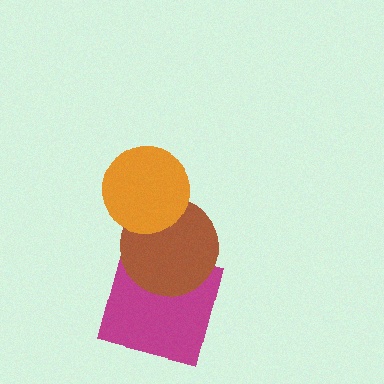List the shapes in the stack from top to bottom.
From top to bottom: the orange circle, the brown circle, the magenta square.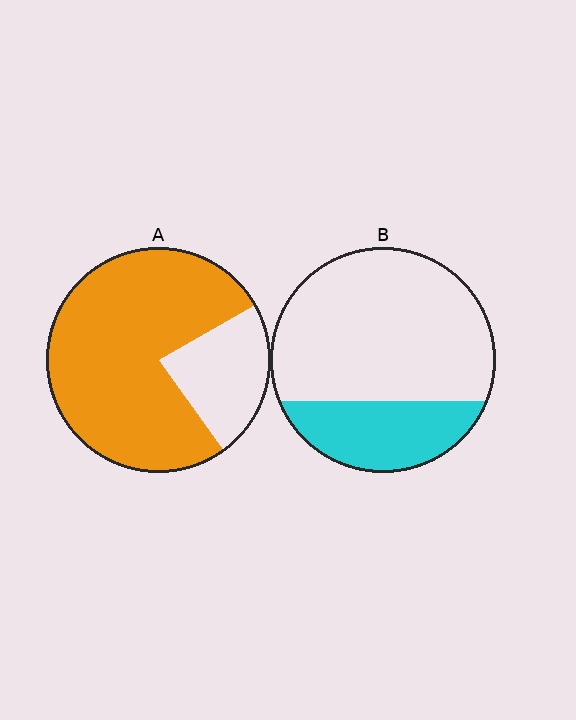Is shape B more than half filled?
No.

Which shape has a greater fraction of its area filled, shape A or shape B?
Shape A.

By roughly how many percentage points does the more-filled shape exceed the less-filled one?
By roughly 50 percentage points (A over B).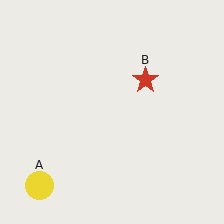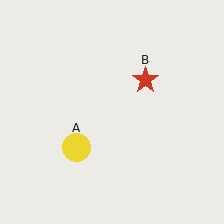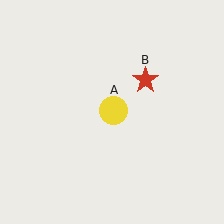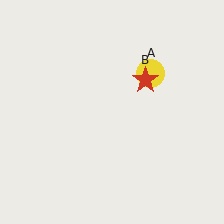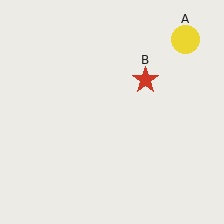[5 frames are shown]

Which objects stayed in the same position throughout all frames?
Red star (object B) remained stationary.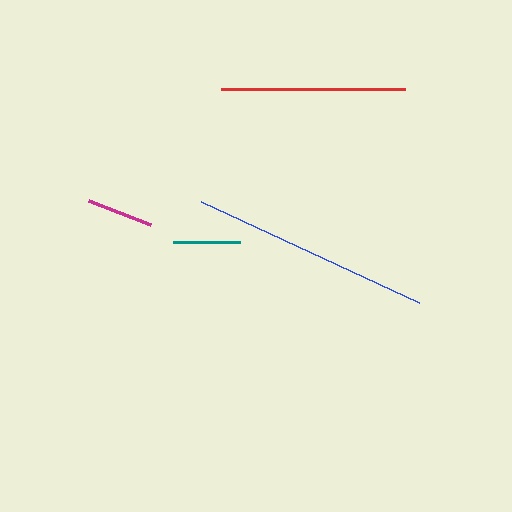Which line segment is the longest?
The blue line is the longest at approximately 240 pixels.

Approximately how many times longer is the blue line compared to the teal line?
The blue line is approximately 3.6 times the length of the teal line.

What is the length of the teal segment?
The teal segment is approximately 67 pixels long.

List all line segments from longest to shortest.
From longest to shortest: blue, red, magenta, teal.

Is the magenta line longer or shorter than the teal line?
The magenta line is longer than the teal line.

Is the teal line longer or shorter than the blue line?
The blue line is longer than the teal line.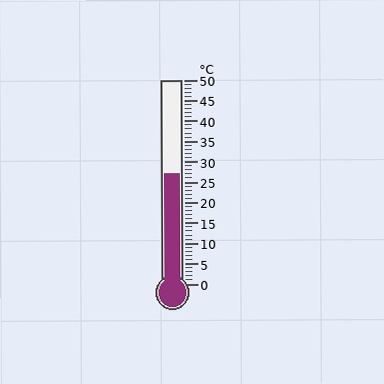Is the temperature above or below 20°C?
The temperature is above 20°C.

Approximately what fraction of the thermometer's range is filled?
The thermometer is filled to approximately 55% of its range.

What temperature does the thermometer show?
The thermometer shows approximately 27°C.